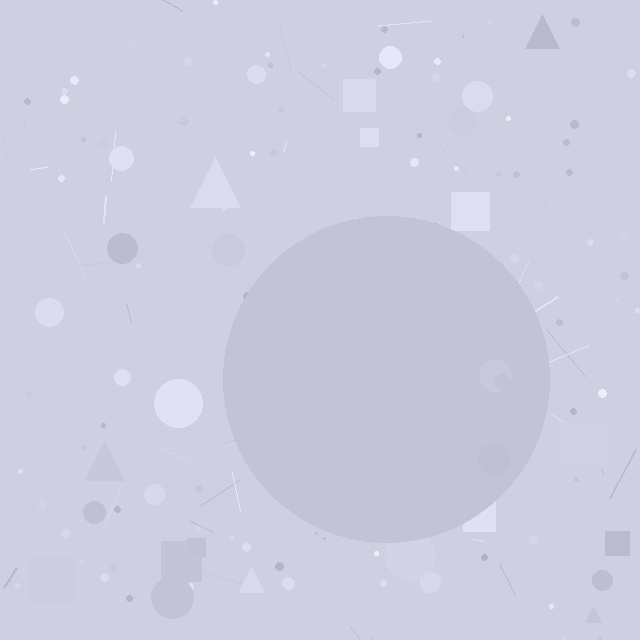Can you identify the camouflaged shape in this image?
The camouflaged shape is a circle.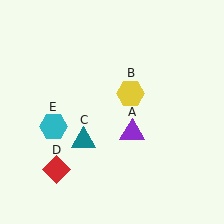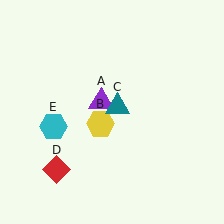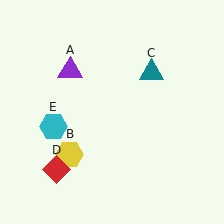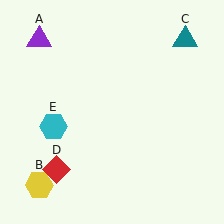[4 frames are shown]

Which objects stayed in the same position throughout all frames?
Red diamond (object D) and cyan hexagon (object E) remained stationary.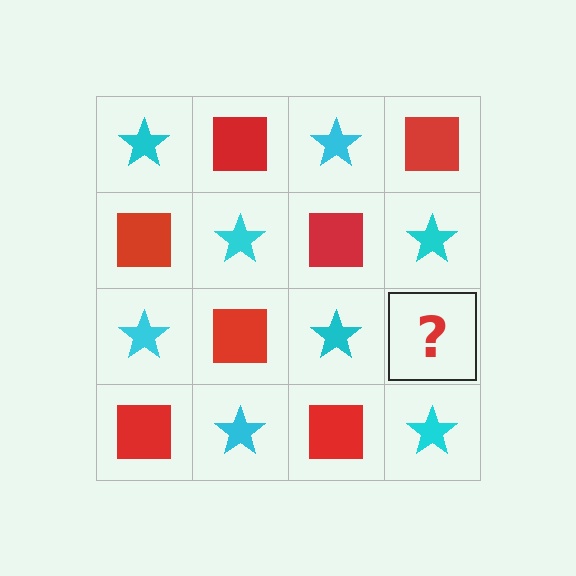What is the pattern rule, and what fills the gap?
The rule is that it alternates cyan star and red square in a checkerboard pattern. The gap should be filled with a red square.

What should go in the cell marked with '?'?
The missing cell should contain a red square.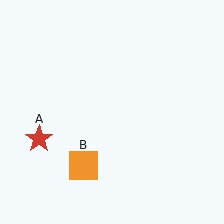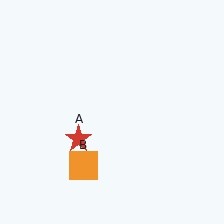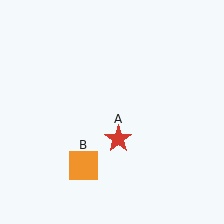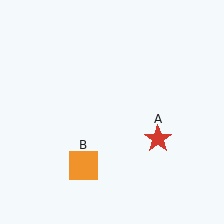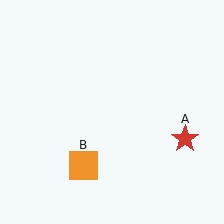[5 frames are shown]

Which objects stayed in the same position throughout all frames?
Orange square (object B) remained stationary.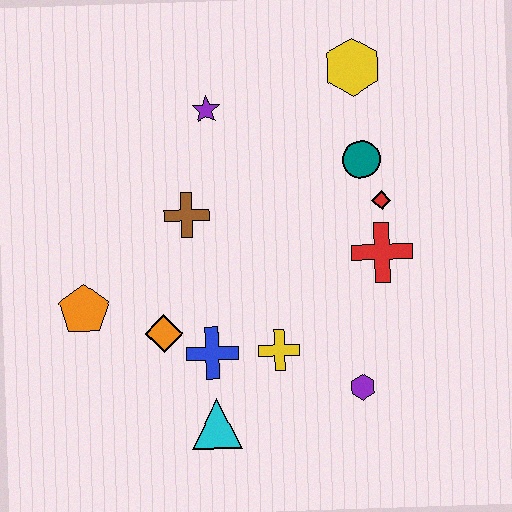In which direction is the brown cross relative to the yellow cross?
The brown cross is above the yellow cross.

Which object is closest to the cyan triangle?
The blue cross is closest to the cyan triangle.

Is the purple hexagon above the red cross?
No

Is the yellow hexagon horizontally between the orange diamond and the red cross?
Yes